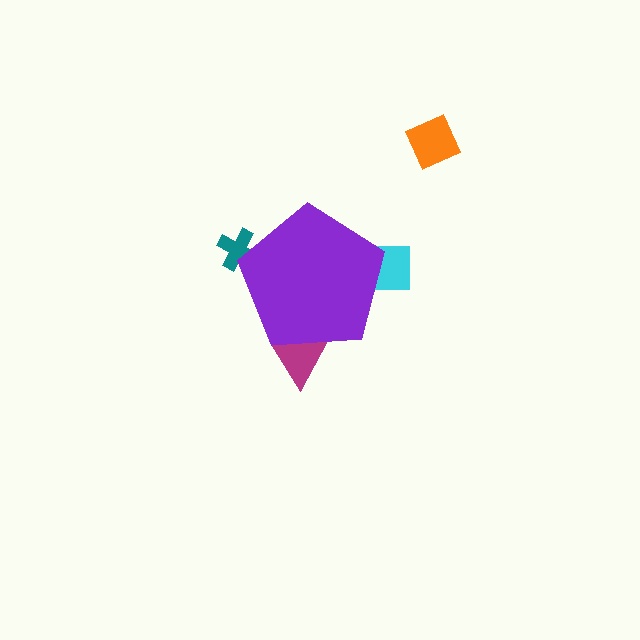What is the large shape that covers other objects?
A purple pentagon.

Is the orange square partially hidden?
No, the orange square is fully visible.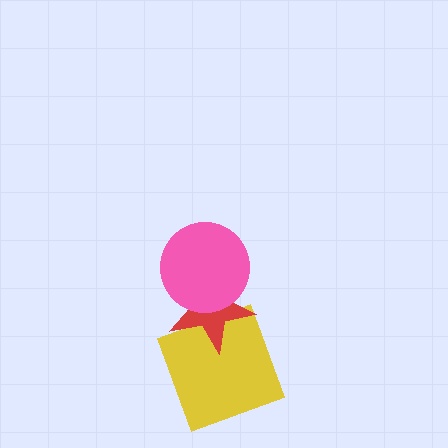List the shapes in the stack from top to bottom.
From top to bottom: the pink circle, the red star, the yellow square.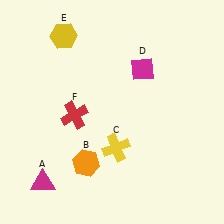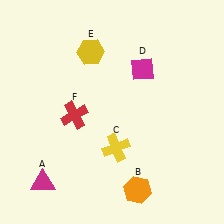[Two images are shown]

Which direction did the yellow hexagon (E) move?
The yellow hexagon (E) moved right.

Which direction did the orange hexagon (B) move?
The orange hexagon (B) moved right.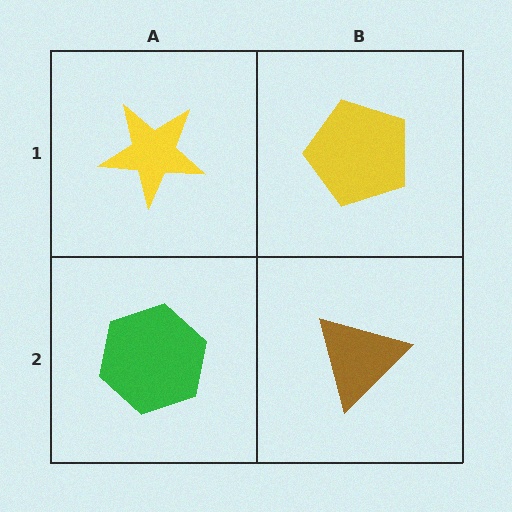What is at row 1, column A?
A yellow star.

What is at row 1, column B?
A yellow pentagon.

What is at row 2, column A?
A green hexagon.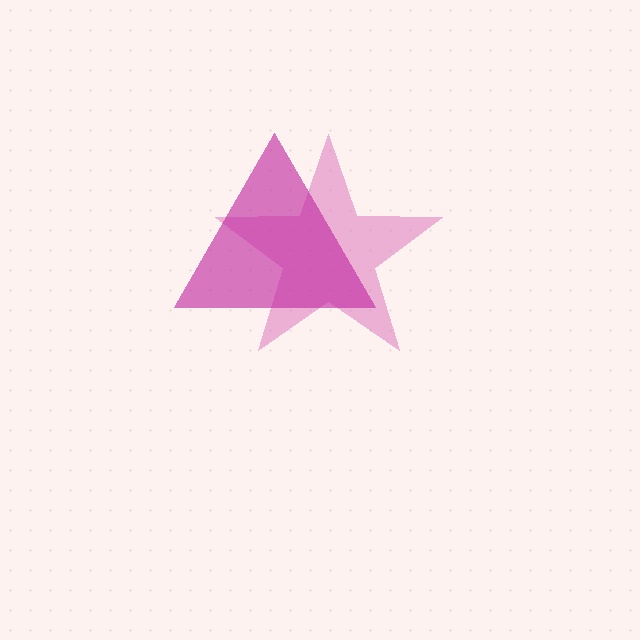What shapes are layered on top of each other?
The layered shapes are: a pink star, a magenta triangle.